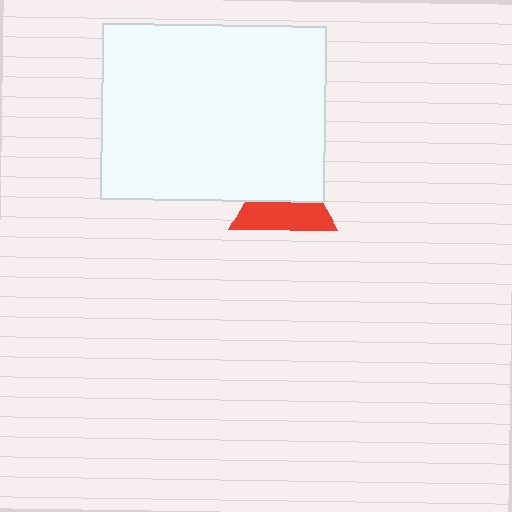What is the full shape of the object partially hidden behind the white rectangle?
The partially hidden object is a red triangle.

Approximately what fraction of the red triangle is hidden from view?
Roughly 50% of the red triangle is hidden behind the white rectangle.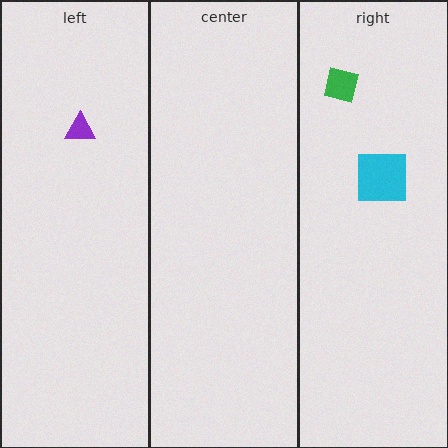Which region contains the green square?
The right region.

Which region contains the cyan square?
The right region.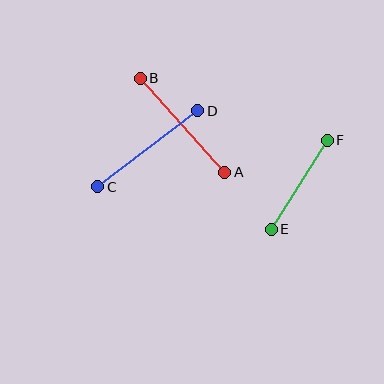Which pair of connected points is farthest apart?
Points A and B are farthest apart.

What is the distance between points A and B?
The distance is approximately 126 pixels.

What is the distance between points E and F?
The distance is approximately 105 pixels.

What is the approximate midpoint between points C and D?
The midpoint is at approximately (148, 149) pixels.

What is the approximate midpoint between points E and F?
The midpoint is at approximately (299, 185) pixels.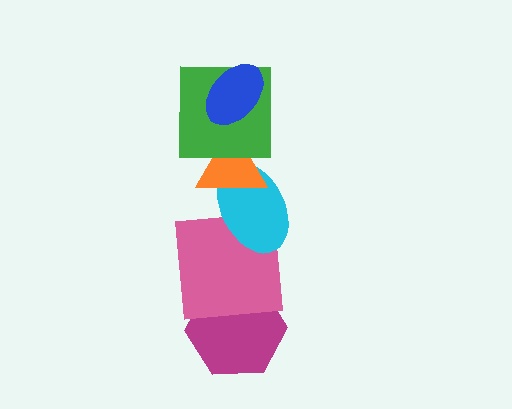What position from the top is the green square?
The green square is 2nd from the top.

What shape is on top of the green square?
The blue ellipse is on top of the green square.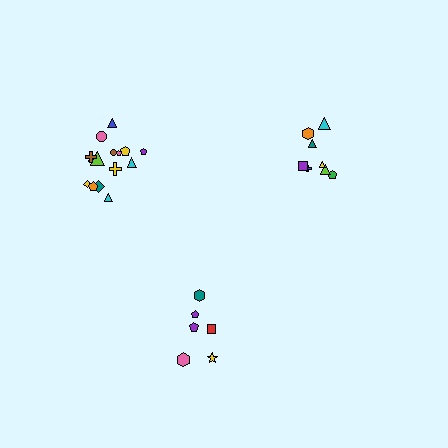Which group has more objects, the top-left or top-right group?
The top-left group.